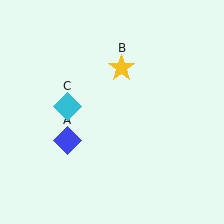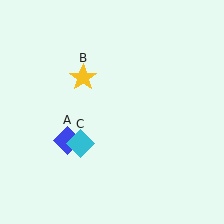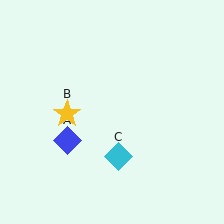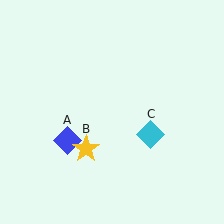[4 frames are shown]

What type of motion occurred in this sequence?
The yellow star (object B), cyan diamond (object C) rotated counterclockwise around the center of the scene.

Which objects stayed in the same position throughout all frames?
Blue diamond (object A) remained stationary.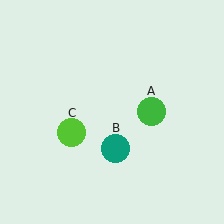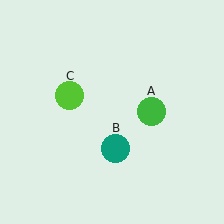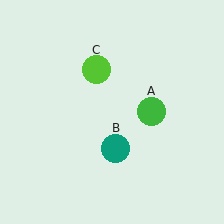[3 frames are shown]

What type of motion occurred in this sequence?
The lime circle (object C) rotated clockwise around the center of the scene.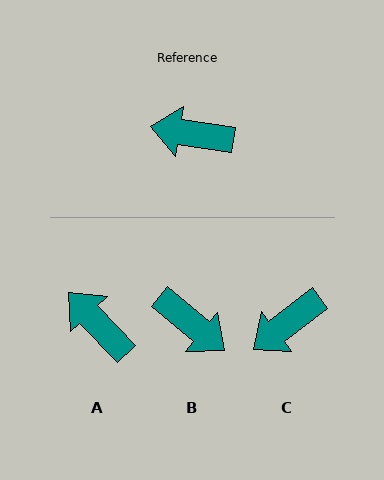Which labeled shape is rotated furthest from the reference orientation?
B, about 150 degrees away.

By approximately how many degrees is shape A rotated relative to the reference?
Approximately 37 degrees clockwise.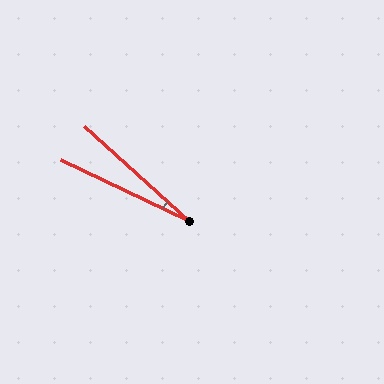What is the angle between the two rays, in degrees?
Approximately 16 degrees.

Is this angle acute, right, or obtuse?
It is acute.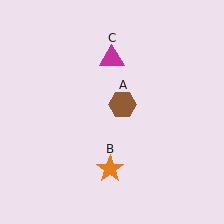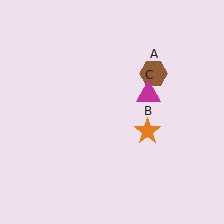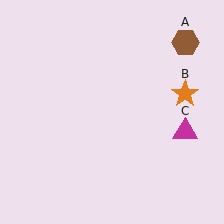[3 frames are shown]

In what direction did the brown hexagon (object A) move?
The brown hexagon (object A) moved up and to the right.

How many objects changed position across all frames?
3 objects changed position: brown hexagon (object A), orange star (object B), magenta triangle (object C).